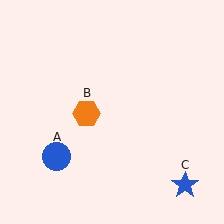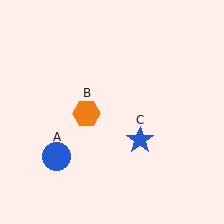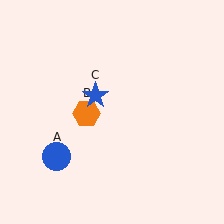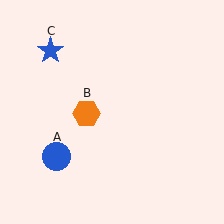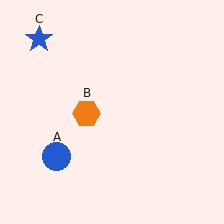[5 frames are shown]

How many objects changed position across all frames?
1 object changed position: blue star (object C).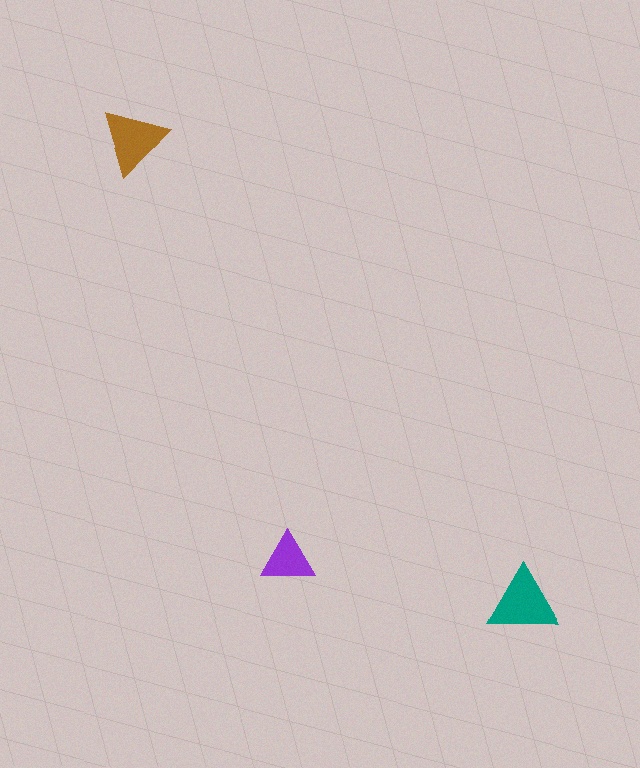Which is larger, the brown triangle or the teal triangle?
The teal one.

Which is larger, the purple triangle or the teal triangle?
The teal one.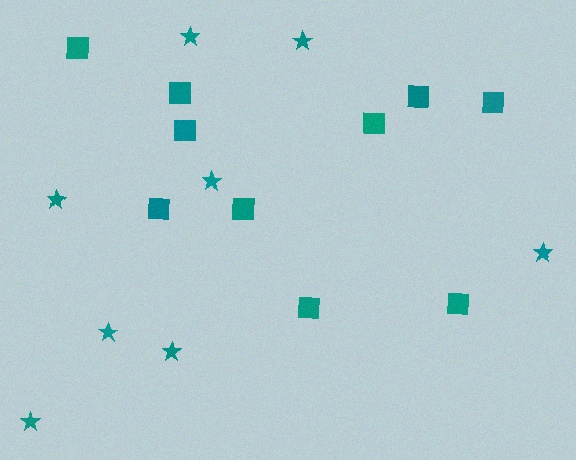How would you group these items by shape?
There are 2 groups: one group of stars (8) and one group of squares (10).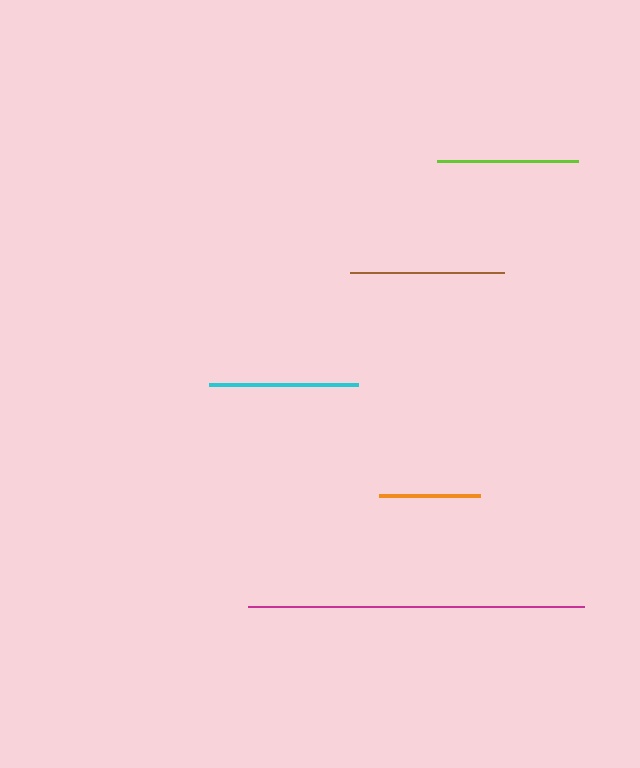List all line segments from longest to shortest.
From longest to shortest: magenta, brown, cyan, lime, orange.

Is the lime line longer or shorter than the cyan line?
The cyan line is longer than the lime line.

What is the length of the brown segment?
The brown segment is approximately 154 pixels long.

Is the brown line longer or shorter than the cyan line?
The brown line is longer than the cyan line.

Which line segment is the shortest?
The orange line is the shortest at approximately 101 pixels.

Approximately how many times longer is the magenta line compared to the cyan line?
The magenta line is approximately 2.3 times the length of the cyan line.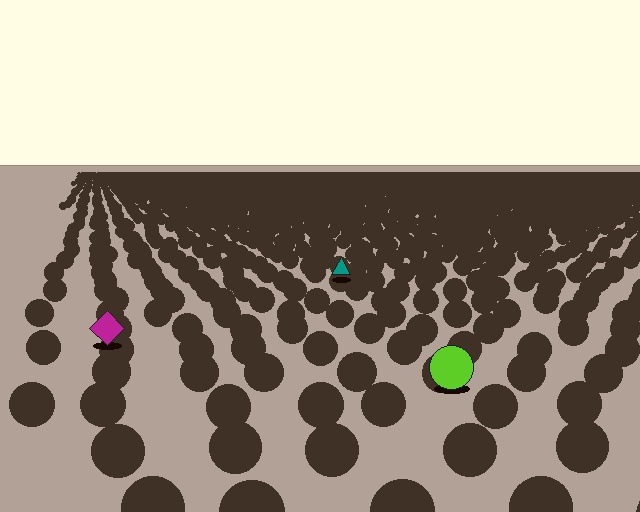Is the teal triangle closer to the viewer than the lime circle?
No. The lime circle is closer — you can tell from the texture gradient: the ground texture is coarser near it.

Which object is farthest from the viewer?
The teal triangle is farthest from the viewer. It appears smaller and the ground texture around it is denser.